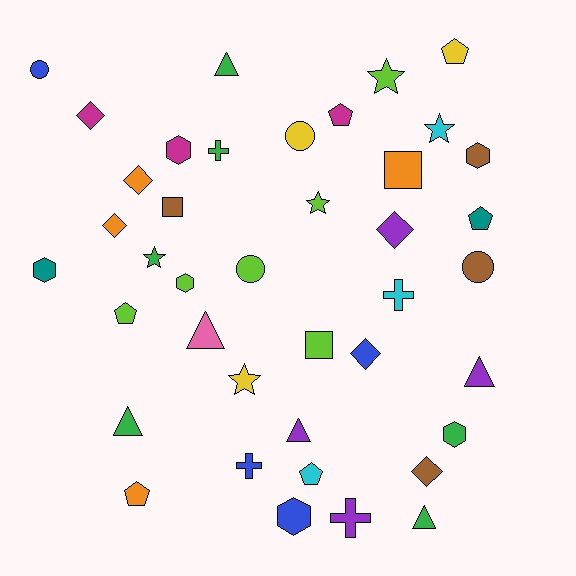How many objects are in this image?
There are 40 objects.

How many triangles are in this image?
There are 6 triangles.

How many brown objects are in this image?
There are 4 brown objects.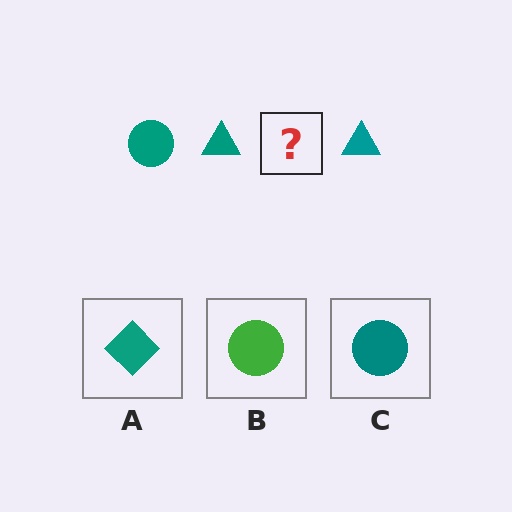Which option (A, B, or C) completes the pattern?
C.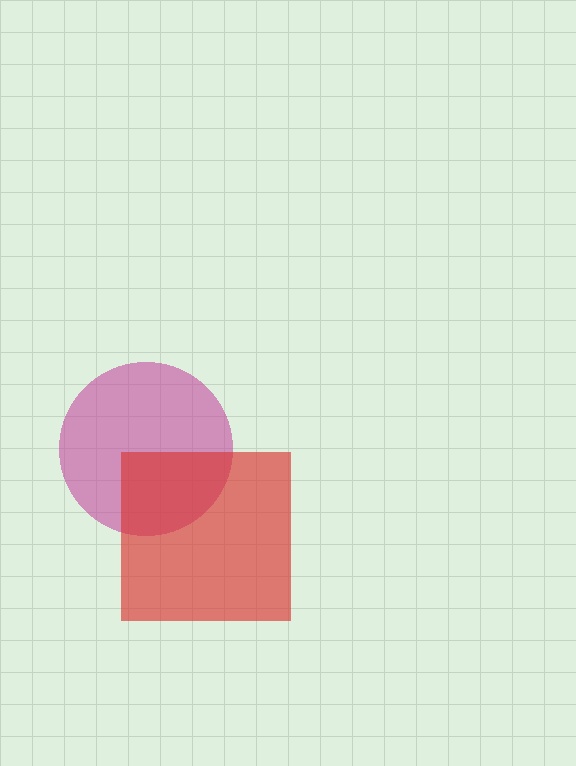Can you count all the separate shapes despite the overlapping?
Yes, there are 2 separate shapes.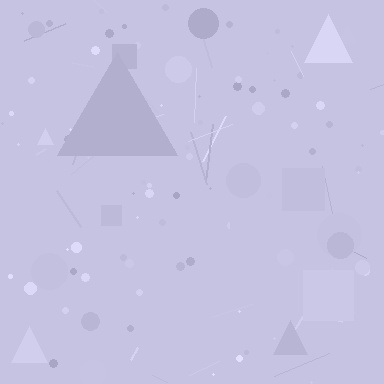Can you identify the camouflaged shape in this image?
The camouflaged shape is a triangle.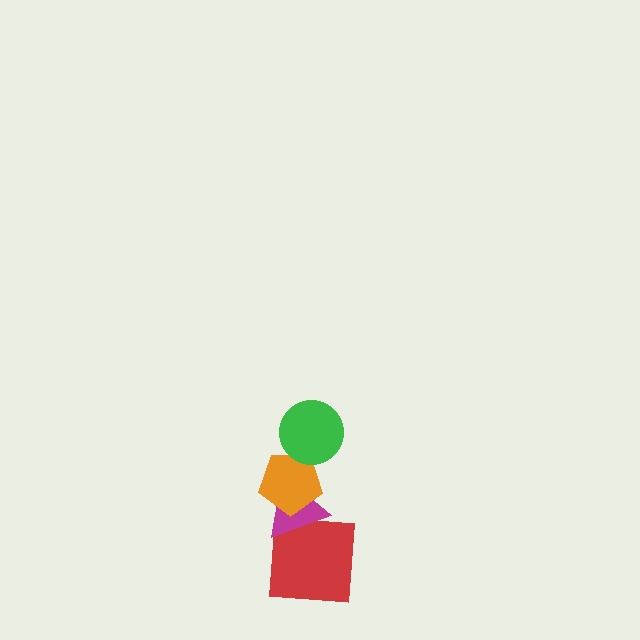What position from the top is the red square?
The red square is 4th from the top.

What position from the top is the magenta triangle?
The magenta triangle is 3rd from the top.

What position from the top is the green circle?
The green circle is 1st from the top.